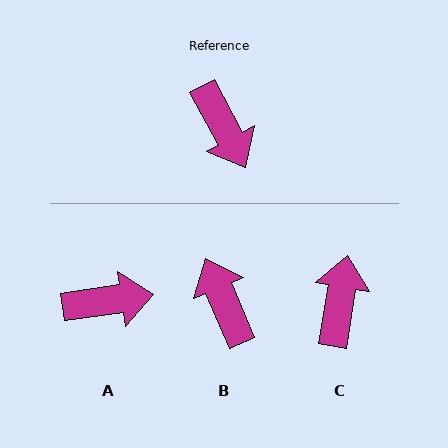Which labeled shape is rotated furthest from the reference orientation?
B, about 175 degrees away.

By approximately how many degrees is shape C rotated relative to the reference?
Approximately 142 degrees counter-clockwise.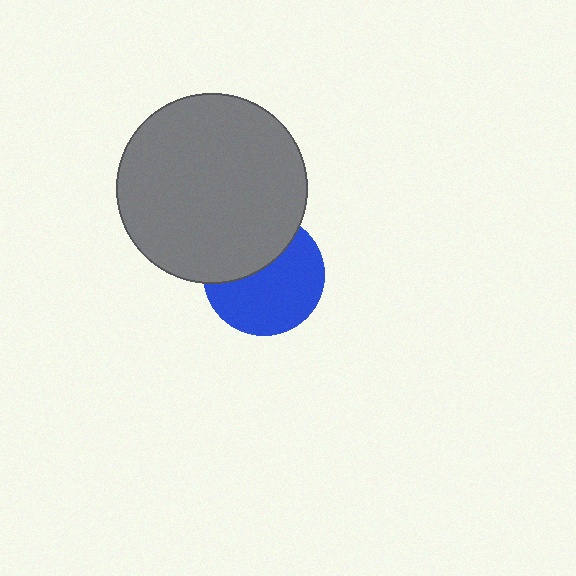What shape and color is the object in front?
The object in front is a gray circle.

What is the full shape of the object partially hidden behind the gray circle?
The partially hidden object is a blue circle.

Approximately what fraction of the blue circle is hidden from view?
Roughly 38% of the blue circle is hidden behind the gray circle.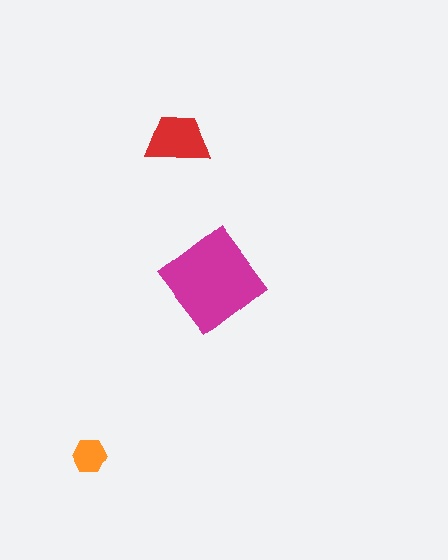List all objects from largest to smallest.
The magenta diamond, the red trapezoid, the orange hexagon.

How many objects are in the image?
There are 3 objects in the image.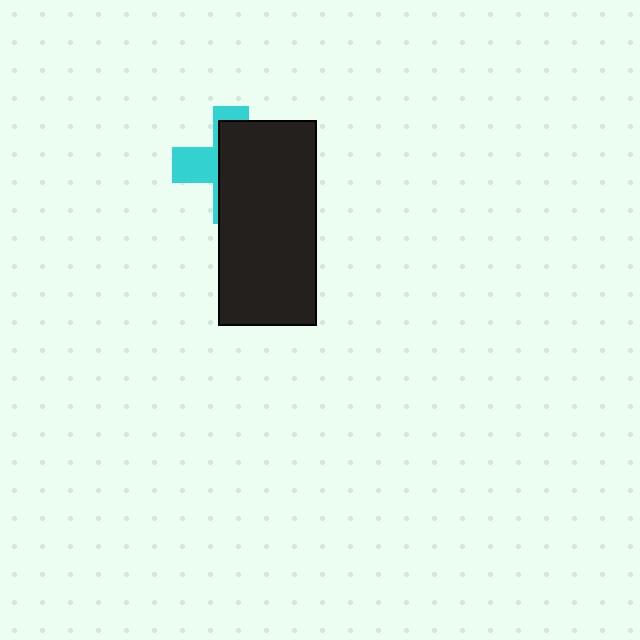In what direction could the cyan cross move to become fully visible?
The cyan cross could move left. That would shift it out from behind the black rectangle entirely.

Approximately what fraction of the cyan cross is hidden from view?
Roughly 66% of the cyan cross is hidden behind the black rectangle.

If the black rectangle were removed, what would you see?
You would see the complete cyan cross.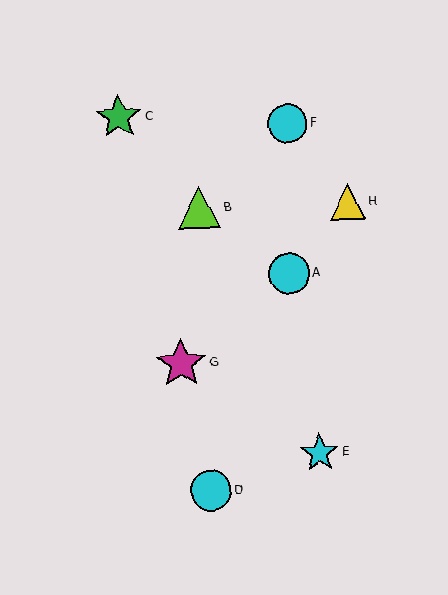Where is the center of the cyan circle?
The center of the cyan circle is at (287, 123).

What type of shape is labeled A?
Shape A is a cyan circle.